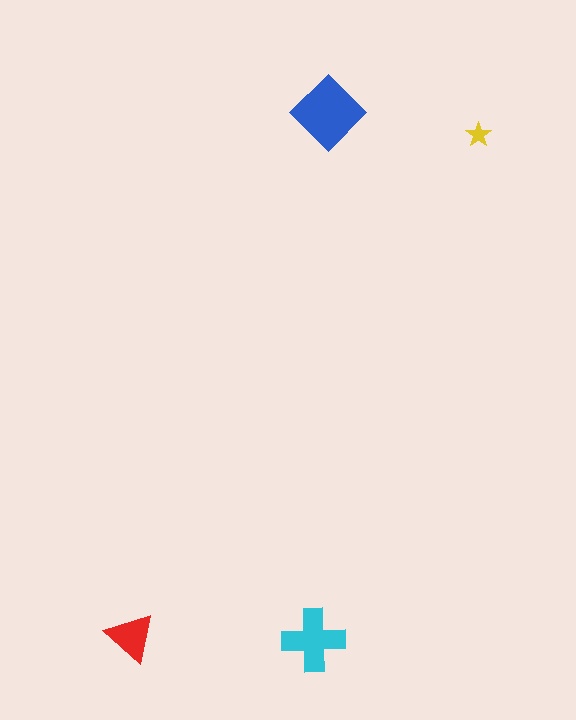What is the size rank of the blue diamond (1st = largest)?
1st.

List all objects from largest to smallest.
The blue diamond, the cyan cross, the red triangle, the yellow star.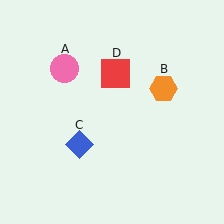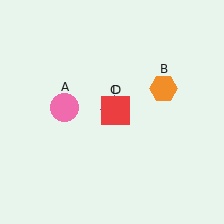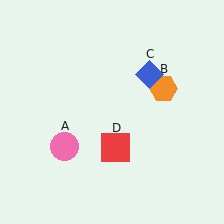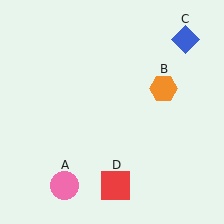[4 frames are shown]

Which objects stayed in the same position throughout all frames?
Orange hexagon (object B) remained stationary.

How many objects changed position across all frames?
3 objects changed position: pink circle (object A), blue diamond (object C), red square (object D).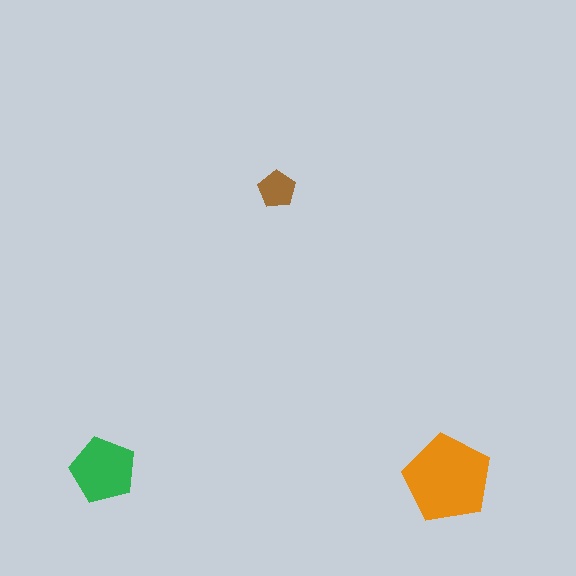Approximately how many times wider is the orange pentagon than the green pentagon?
About 1.5 times wider.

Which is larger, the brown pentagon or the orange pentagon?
The orange one.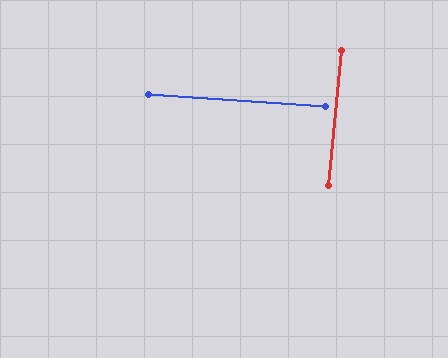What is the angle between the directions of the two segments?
Approximately 88 degrees.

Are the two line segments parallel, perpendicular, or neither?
Perpendicular — they meet at approximately 88°.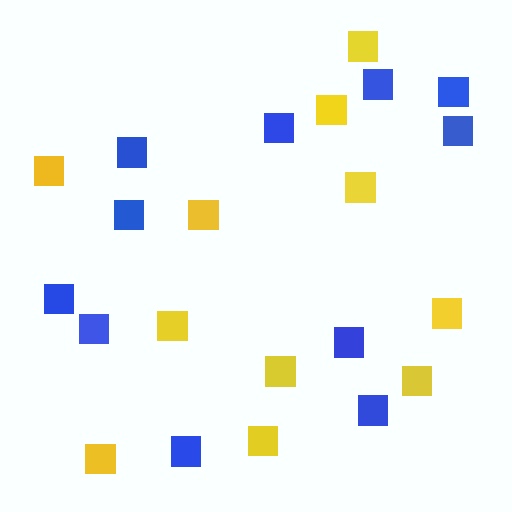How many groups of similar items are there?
There are 2 groups: one group of blue squares (11) and one group of yellow squares (11).